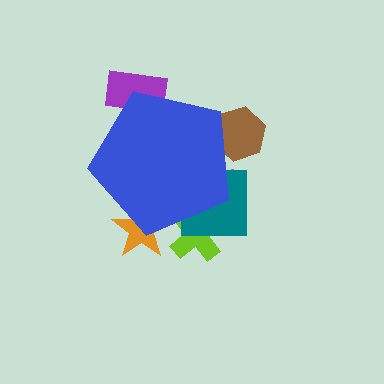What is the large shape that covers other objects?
A blue pentagon.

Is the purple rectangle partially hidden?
Yes, the purple rectangle is partially hidden behind the blue pentagon.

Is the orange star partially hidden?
Yes, the orange star is partially hidden behind the blue pentagon.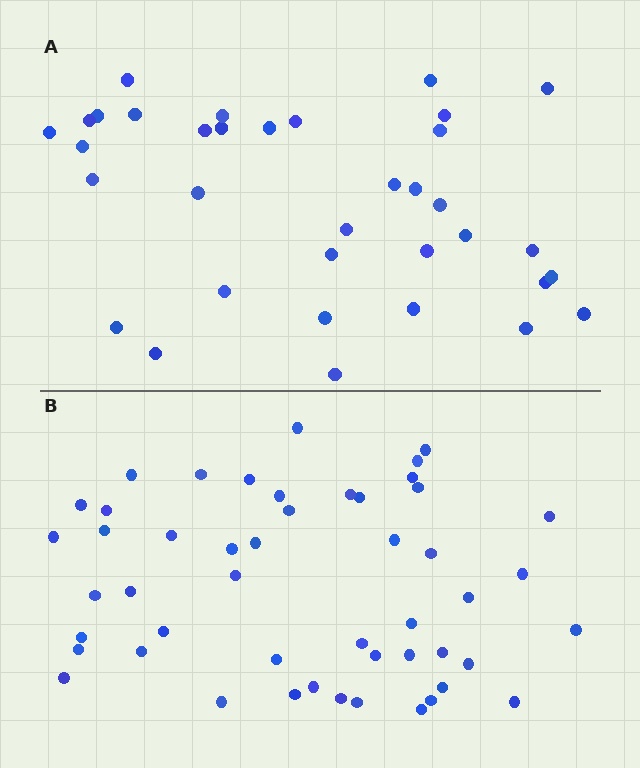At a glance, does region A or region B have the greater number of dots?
Region B (the bottom region) has more dots.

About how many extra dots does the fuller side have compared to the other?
Region B has approximately 15 more dots than region A.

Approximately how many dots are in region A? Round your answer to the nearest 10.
About 40 dots. (The exact count is 35, which rounds to 40.)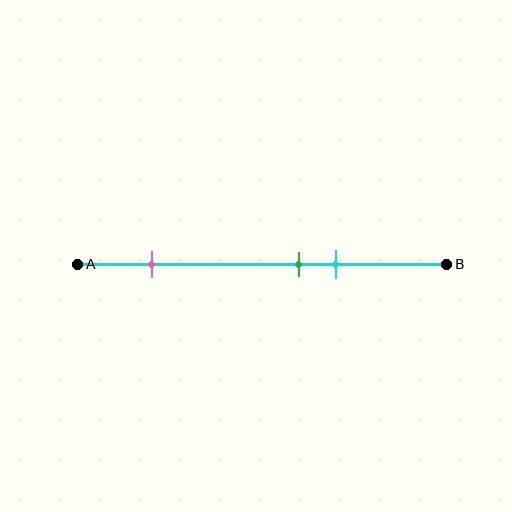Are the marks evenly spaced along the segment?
No, the marks are not evenly spaced.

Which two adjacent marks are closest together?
The green and cyan marks are the closest adjacent pair.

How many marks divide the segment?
There are 3 marks dividing the segment.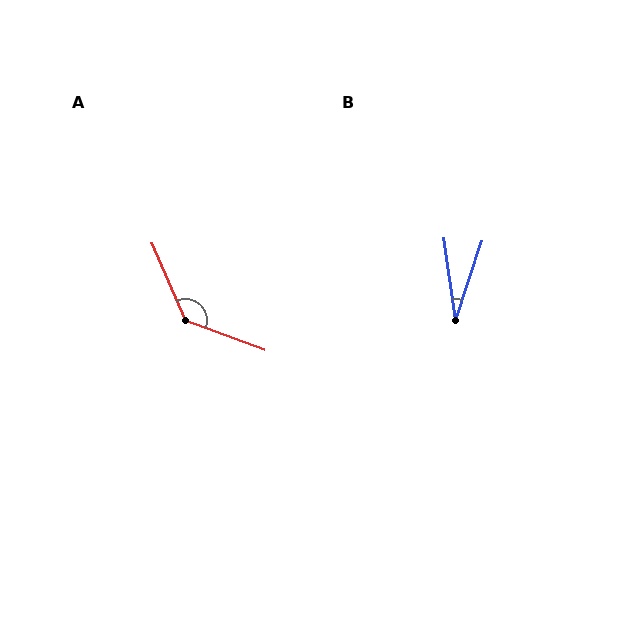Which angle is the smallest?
B, at approximately 27 degrees.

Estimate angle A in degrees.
Approximately 134 degrees.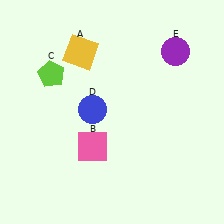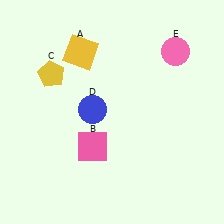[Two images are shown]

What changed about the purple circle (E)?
In Image 1, E is purple. In Image 2, it changed to pink.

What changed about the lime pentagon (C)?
In Image 1, C is lime. In Image 2, it changed to yellow.